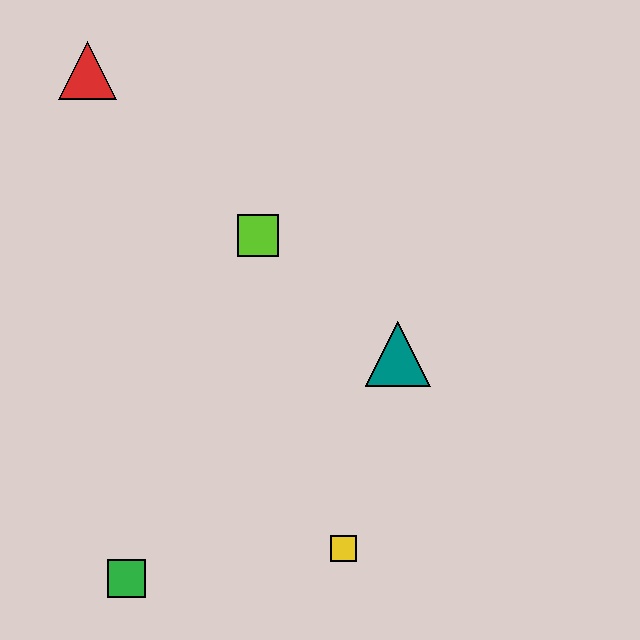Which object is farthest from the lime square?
The green square is farthest from the lime square.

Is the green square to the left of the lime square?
Yes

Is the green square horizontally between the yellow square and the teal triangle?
No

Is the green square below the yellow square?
Yes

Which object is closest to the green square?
The yellow square is closest to the green square.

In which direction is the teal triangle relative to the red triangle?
The teal triangle is to the right of the red triangle.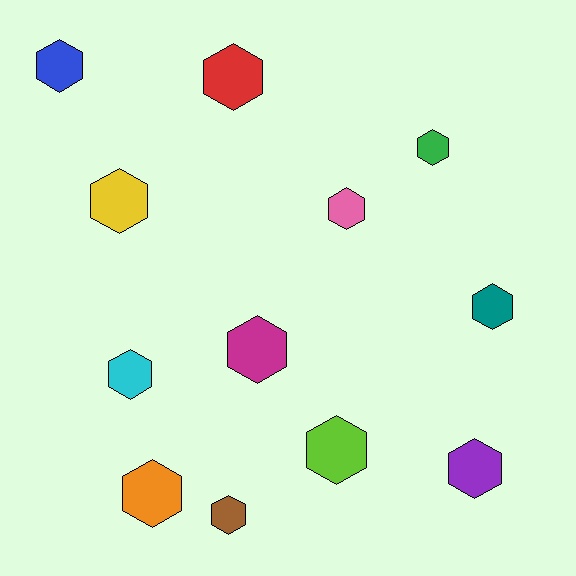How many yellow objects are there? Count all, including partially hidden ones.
There is 1 yellow object.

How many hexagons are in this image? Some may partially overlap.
There are 12 hexagons.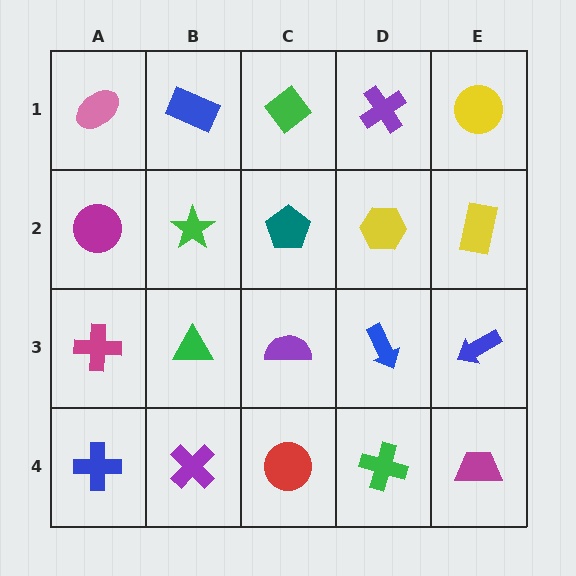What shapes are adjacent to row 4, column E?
A blue arrow (row 3, column E), a green cross (row 4, column D).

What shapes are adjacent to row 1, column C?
A teal pentagon (row 2, column C), a blue rectangle (row 1, column B), a purple cross (row 1, column D).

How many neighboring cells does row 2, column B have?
4.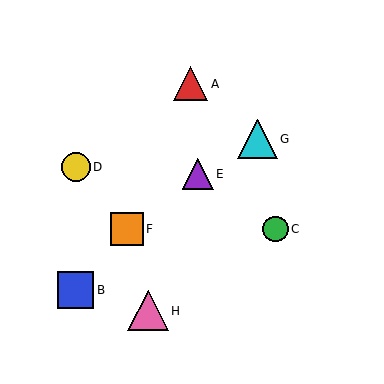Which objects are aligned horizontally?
Objects C, F are aligned horizontally.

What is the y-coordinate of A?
Object A is at y≈84.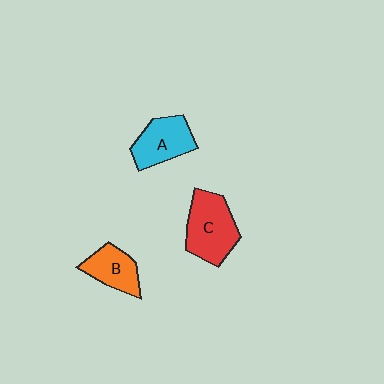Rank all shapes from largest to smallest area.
From largest to smallest: C (red), A (cyan), B (orange).